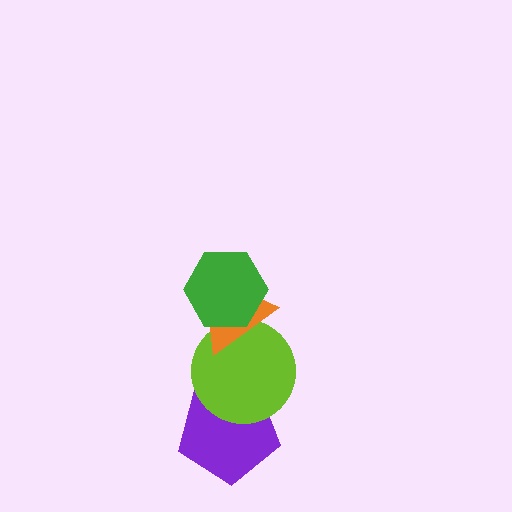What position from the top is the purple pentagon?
The purple pentagon is 4th from the top.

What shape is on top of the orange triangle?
The green hexagon is on top of the orange triangle.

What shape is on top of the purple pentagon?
The lime circle is on top of the purple pentagon.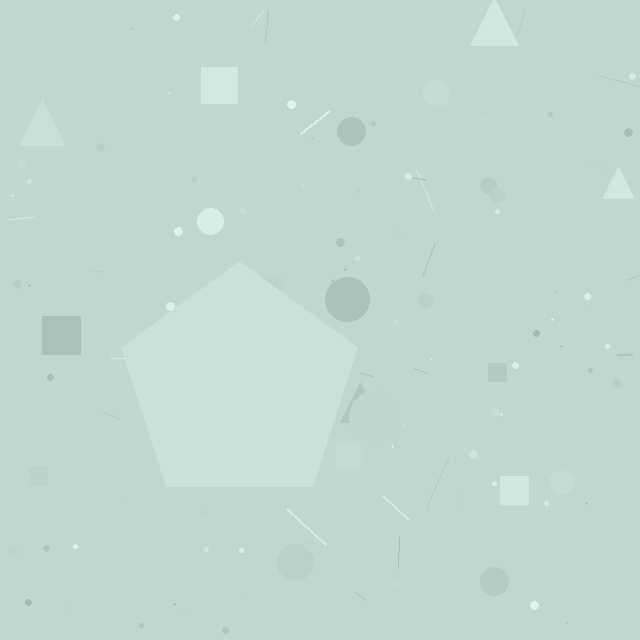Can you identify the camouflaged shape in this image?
The camouflaged shape is a pentagon.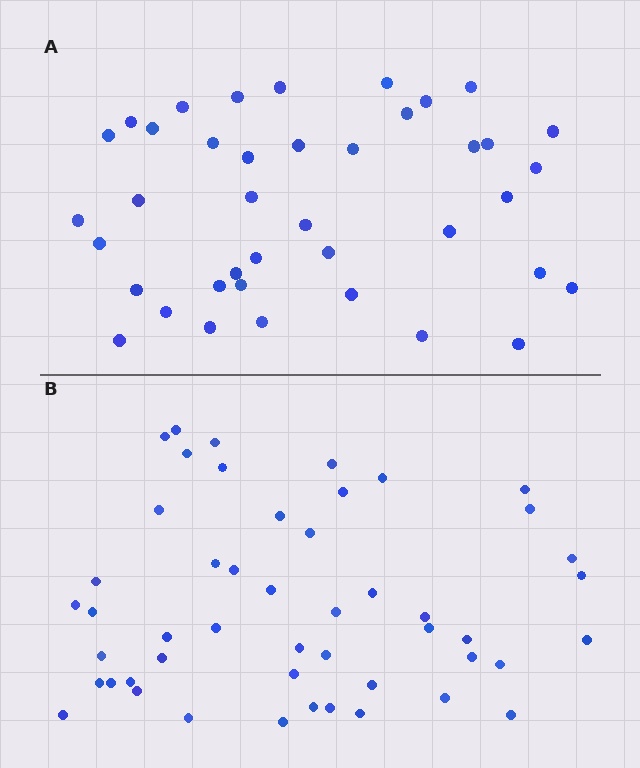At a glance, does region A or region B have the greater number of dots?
Region B (the bottom region) has more dots.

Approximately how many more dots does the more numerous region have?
Region B has roughly 8 or so more dots than region A.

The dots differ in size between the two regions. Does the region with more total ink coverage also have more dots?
No. Region A has more total ink coverage because its dots are larger, but region B actually contains more individual dots. Total area can be misleading — the number of items is what matters here.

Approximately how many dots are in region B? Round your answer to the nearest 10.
About 50 dots. (The exact count is 49, which rounds to 50.)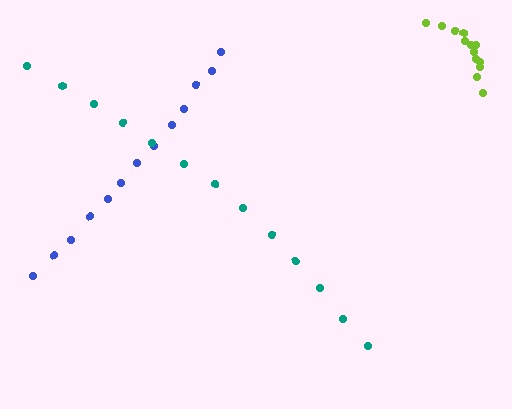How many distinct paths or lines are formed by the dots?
There are 3 distinct paths.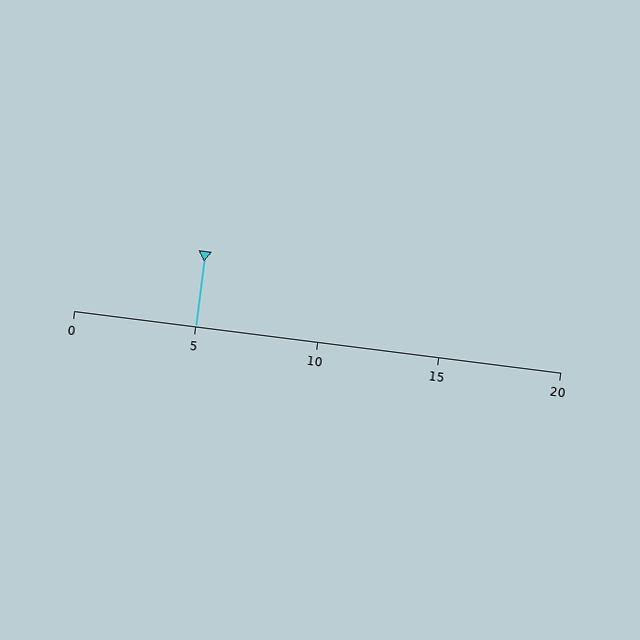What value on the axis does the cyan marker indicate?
The marker indicates approximately 5.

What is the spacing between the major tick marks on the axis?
The major ticks are spaced 5 apart.